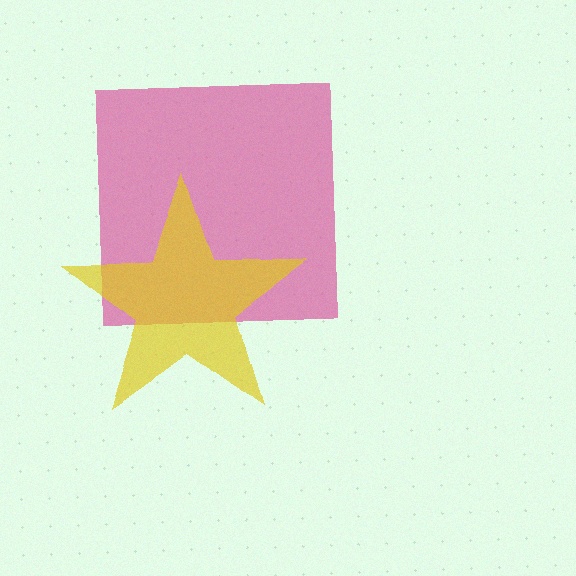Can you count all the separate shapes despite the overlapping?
Yes, there are 2 separate shapes.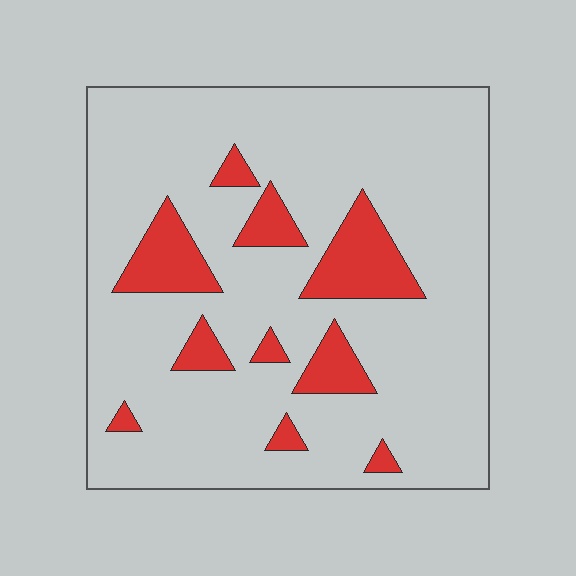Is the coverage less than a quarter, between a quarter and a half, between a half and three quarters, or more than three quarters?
Less than a quarter.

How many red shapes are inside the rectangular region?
10.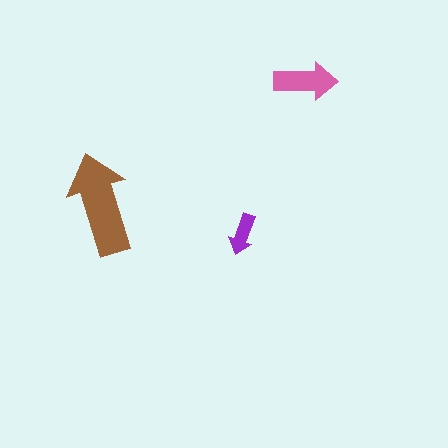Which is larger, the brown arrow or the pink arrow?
The brown one.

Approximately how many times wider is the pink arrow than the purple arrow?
About 1.5 times wider.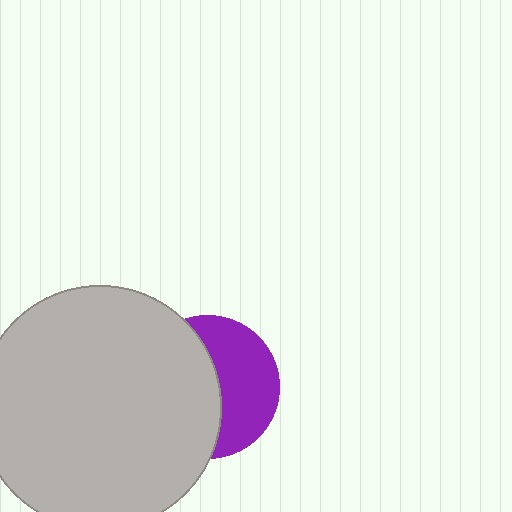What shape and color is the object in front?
The object in front is a light gray circle.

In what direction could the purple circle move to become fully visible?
The purple circle could move right. That would shift it out from behind the light gray circle entirely.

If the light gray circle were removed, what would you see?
You would see the complete purple circle.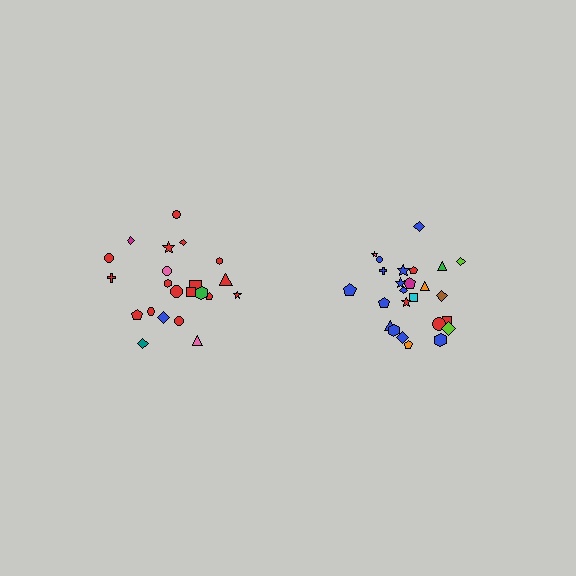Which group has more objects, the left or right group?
The right group.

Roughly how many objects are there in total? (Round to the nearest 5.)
Roughly 45 objects in total.